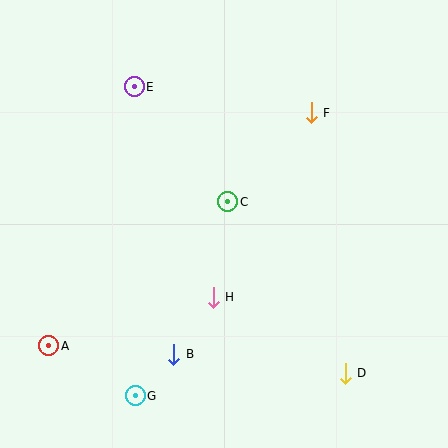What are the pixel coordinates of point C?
Point C is at (228, 202).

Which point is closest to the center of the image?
Point C at (228, 202) is closest to the center.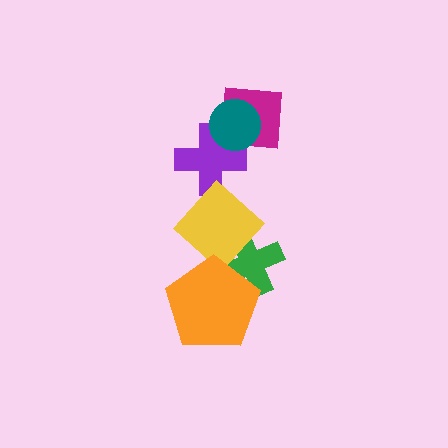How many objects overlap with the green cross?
2 objects overlap with the green cross.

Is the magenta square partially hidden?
Yes, it is partially covered by another shape.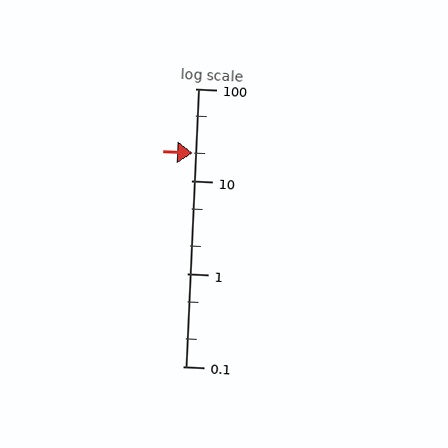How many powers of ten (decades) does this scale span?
The scale spans 3 decades, from 0.1 to 100.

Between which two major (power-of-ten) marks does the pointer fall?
The pointer is between 10 and 100.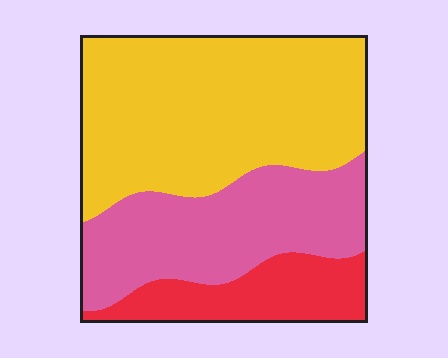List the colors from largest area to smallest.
From largest to smallest: yellow, pink, red.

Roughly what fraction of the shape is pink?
Pink covers around 30% of the shape.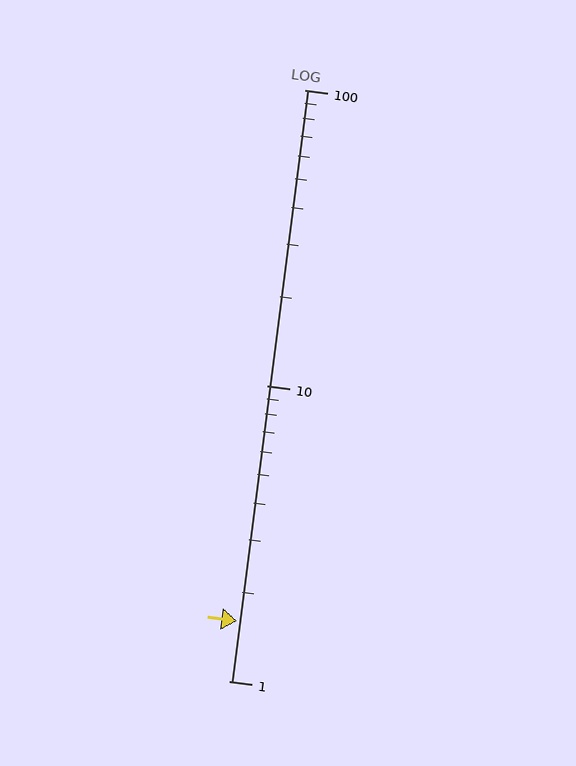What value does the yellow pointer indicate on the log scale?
The pointer indicates approximately 1.6.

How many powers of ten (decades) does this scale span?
The scale spans 2 decades, from 1 to 100.